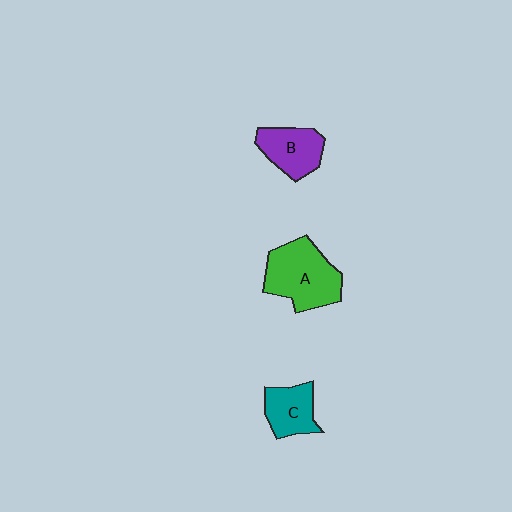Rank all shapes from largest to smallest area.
From largest to smallest: A (green), B (purple), C (teal).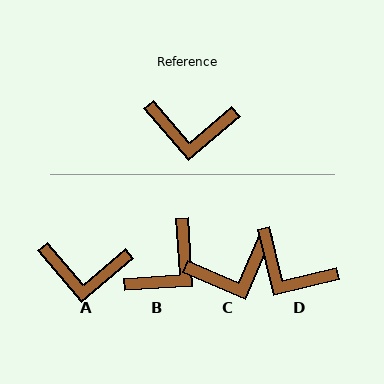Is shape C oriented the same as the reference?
No, it is off by about 26 degrees.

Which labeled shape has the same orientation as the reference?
A.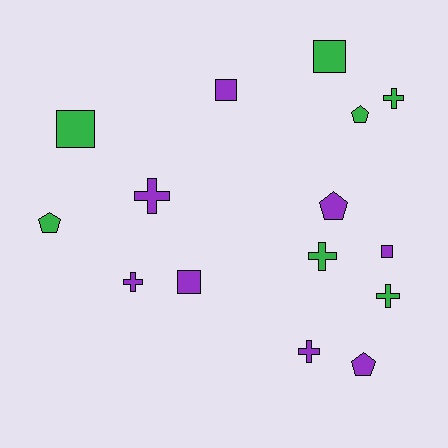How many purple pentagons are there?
There are 2 purple pentagons.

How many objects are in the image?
There are 15 objects.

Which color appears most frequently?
Purple, with 8 objects.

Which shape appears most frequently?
Cross, with 6 objects.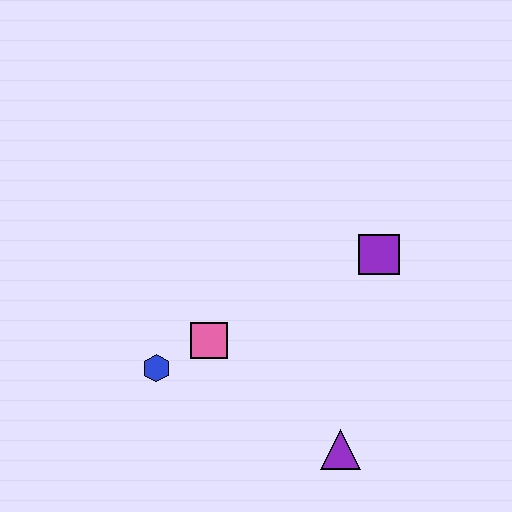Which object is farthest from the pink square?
The purple square is farthest from the pink square.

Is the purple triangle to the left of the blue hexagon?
No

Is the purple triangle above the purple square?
No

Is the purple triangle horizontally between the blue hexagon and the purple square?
Yes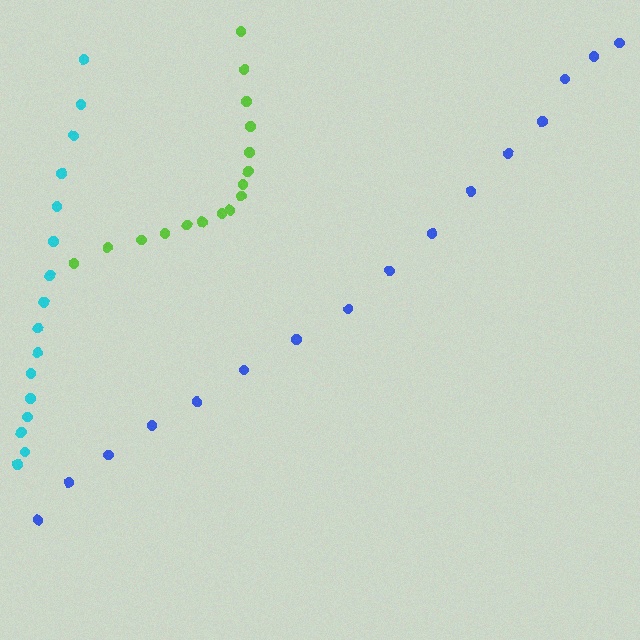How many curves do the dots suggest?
There are 3 distinct paths.